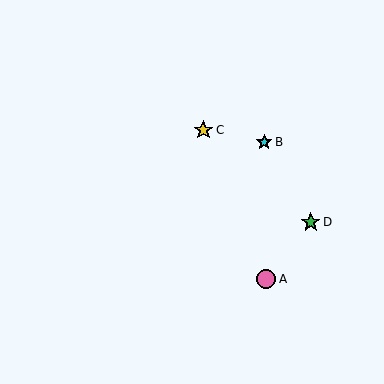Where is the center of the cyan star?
The center of the cyan star is at (264, 142).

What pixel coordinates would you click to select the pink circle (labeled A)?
Click at (266, 279) to select the pink circle A.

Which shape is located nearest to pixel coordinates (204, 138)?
The yellow star (labeled C) at (203, 130) is nearest to that location.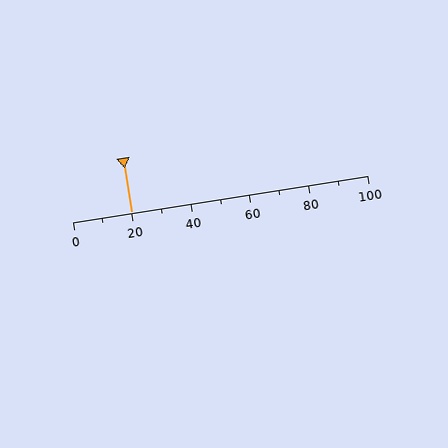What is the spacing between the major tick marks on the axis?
The major ticks are spaced 20 apart.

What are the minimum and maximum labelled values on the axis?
The axis runs from 0 to 100.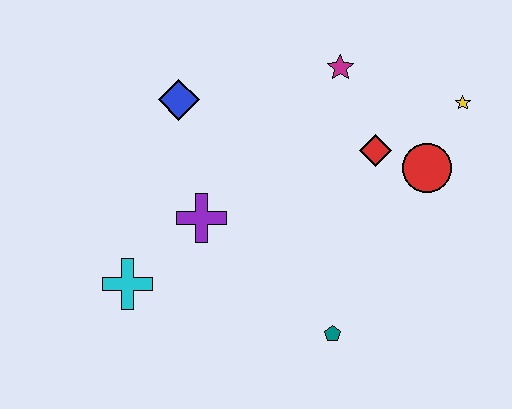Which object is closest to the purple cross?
The cyan cross is closest to the purple cross.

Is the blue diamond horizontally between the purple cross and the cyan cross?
Yes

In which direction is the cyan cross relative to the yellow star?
The cyan cross is to the left of the yellow star.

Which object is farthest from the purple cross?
The yellow star is farthest from the purple cross.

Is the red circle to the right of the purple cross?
Yes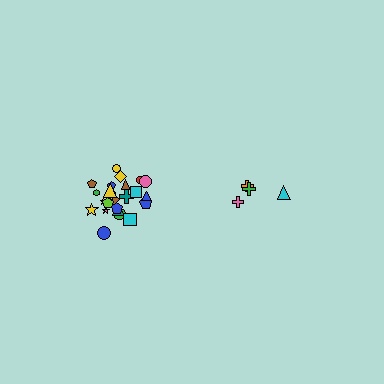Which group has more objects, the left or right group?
The left group.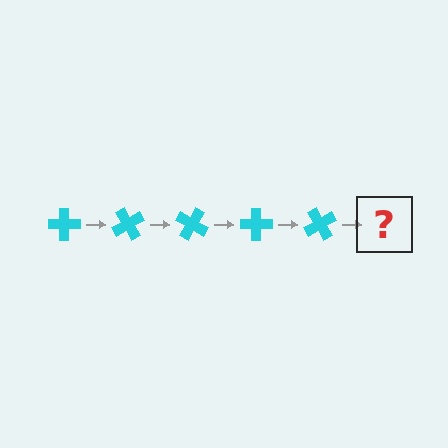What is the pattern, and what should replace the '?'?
The pattern is that the cross rotates 60 degrees each step. The '?' should be a cyan cross rotated 300 degrees.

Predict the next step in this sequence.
The next step is a cyan cross rotated 300 degrees.